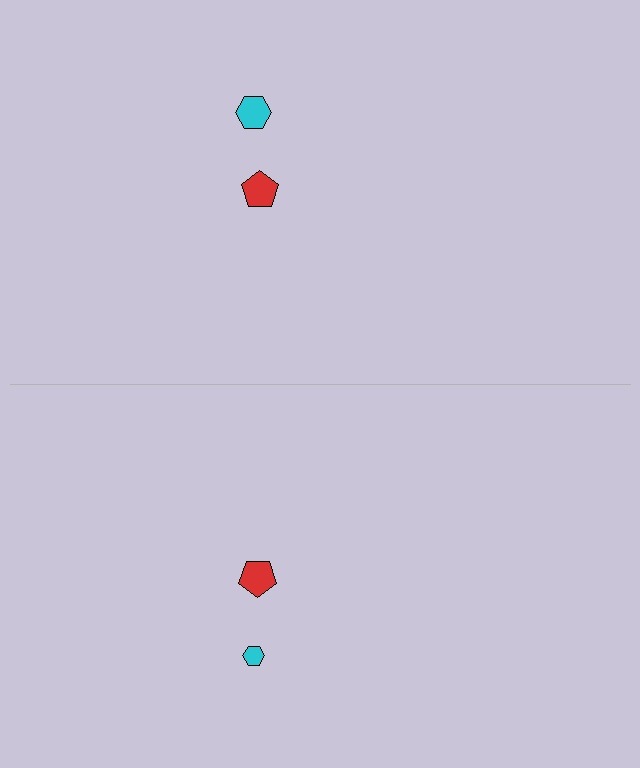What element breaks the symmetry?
The cyan hexagon on the bottom side has a different size than its mirror counterpart.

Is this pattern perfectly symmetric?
No, the pattern is not perfectly symmetric. The cyan hexagon on the bottom side has a different size than its mirror counterpart.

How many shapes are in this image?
There are 4 shapes in this image.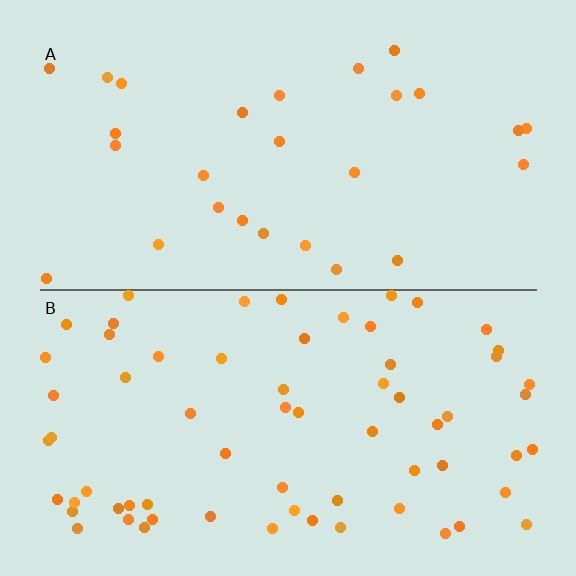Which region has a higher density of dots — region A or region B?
B (the bottom).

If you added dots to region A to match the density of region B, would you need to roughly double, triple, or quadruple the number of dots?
Approximately double.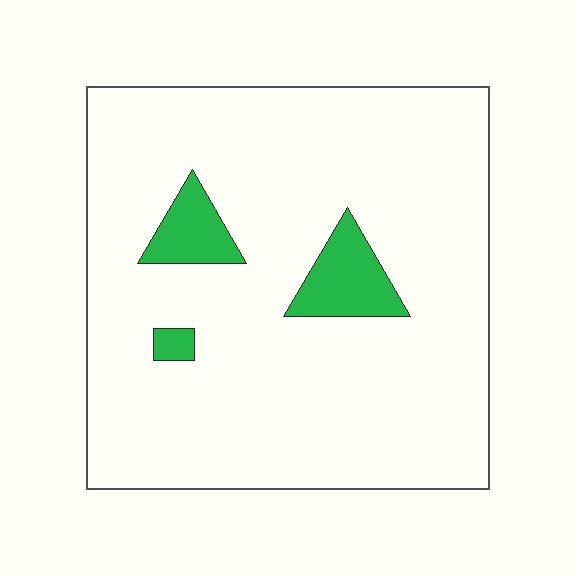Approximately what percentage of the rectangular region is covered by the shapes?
Approximately 10%.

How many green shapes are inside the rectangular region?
3.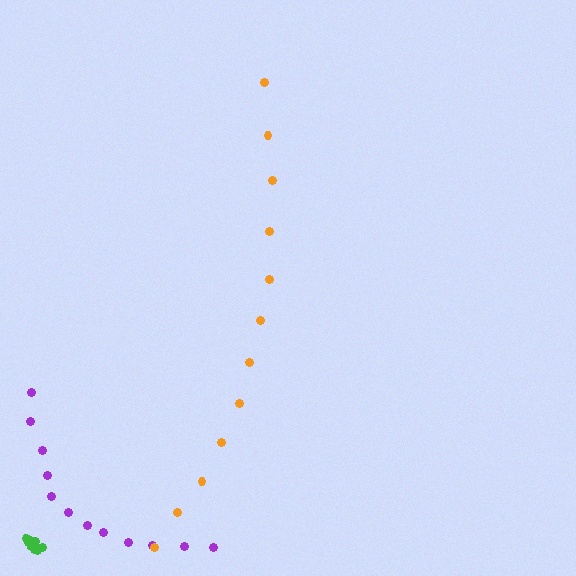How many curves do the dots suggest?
There are 3 distinct paths.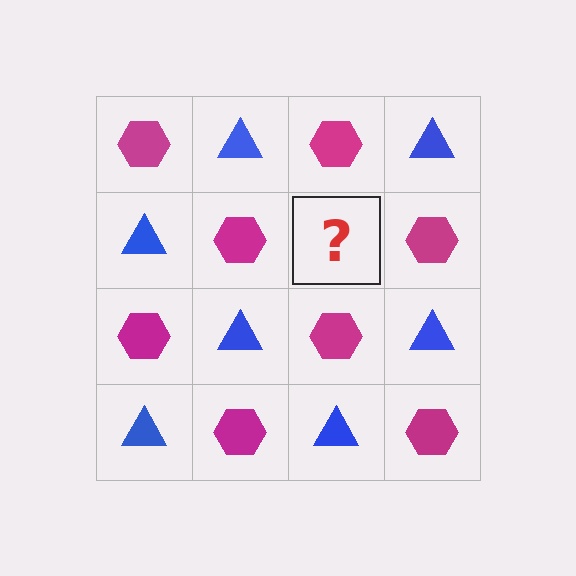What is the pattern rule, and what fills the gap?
The rule is that it alternates magenta hexagon and blue triangle in a checkerboard pattern. The gap should be filled with a blue triangle.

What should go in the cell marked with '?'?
The missing cell should contain a blue triangle.